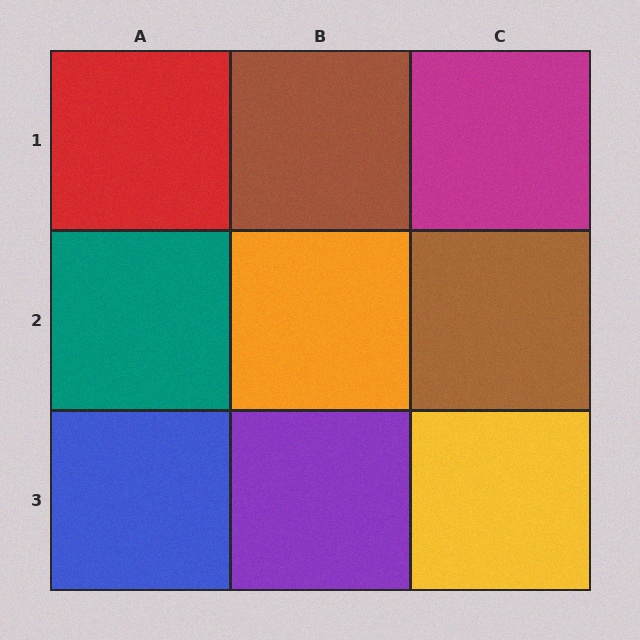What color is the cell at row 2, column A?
Teal.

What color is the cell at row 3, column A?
Blue.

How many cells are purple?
1 cell is purple.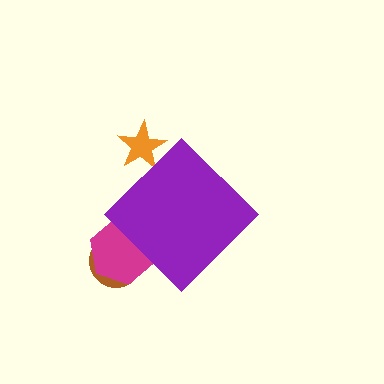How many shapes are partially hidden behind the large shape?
3 shapes are partially hidden.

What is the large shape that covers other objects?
A purple diamond.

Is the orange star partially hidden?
Yes, the orange star is partially hidden behind the purple diamond.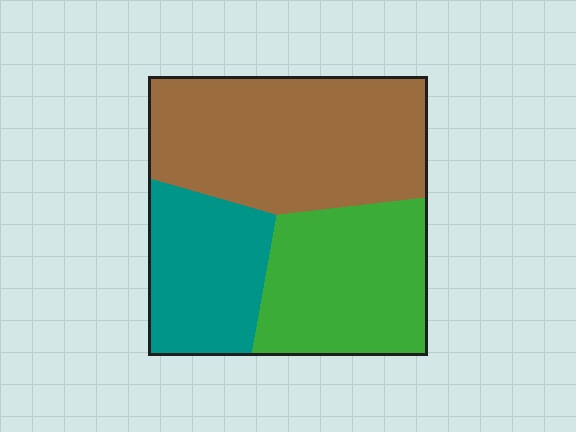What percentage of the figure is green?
Green takes up between a sixth and a third of the figure.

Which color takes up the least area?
Teal, at roughly 25%.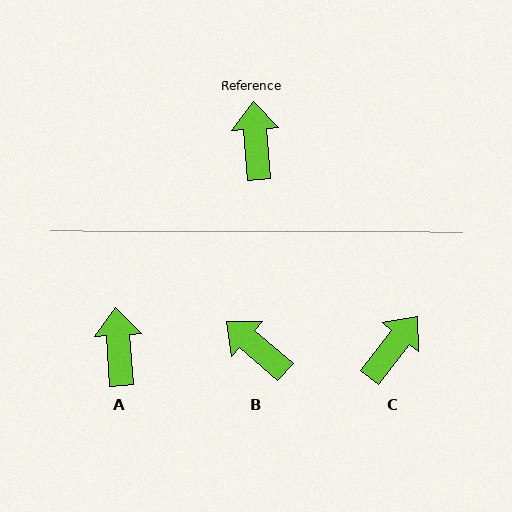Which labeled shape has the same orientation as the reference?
A.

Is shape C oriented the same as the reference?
No, it is off by about 43 degrees.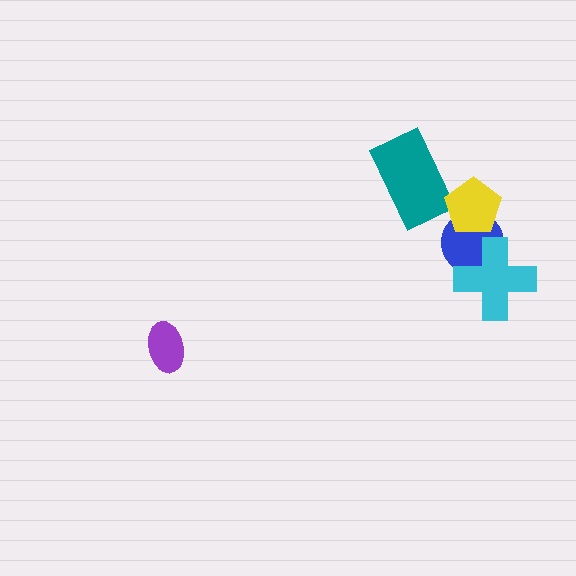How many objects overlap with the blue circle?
2 objects overlap with the blue circle.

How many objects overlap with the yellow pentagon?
2 objects overlap with the yellow pentagon.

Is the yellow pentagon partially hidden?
No, no other shape covers it.